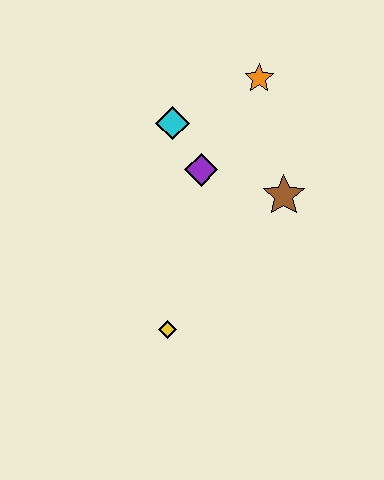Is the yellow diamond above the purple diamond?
No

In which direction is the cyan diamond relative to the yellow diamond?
The cyan diamond is above the yellow diamond.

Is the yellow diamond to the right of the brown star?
No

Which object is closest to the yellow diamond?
The purple diamond is closest to the yellow diamond.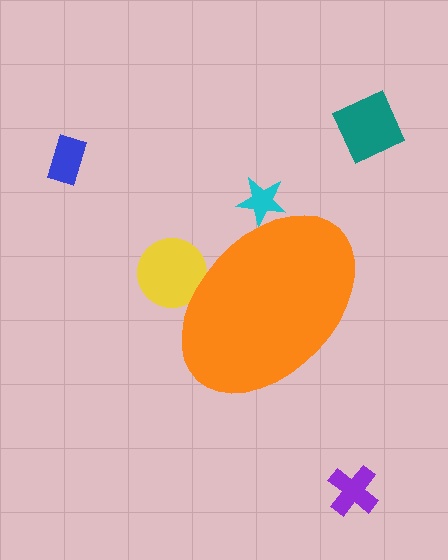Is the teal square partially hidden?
No, the teal square is fully visible.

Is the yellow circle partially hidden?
Yes, the yellow circle is partially hidden behind the orange ellipse.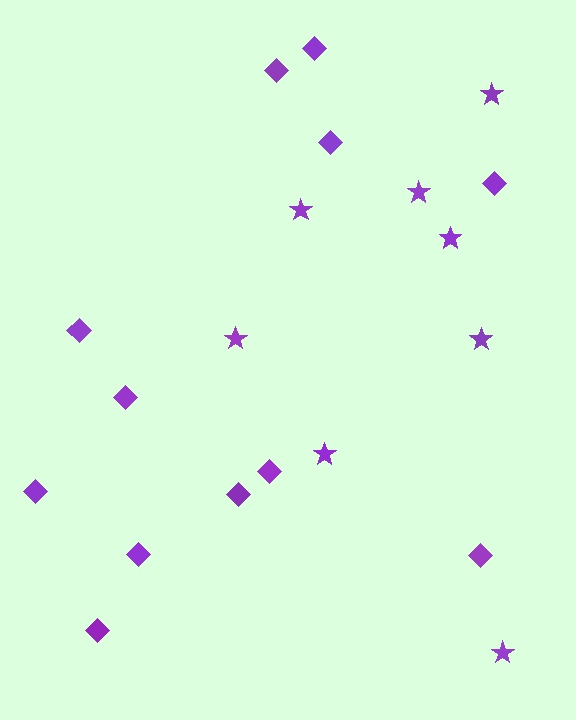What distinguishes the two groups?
There are 2 groups: one group of diamonds (12) and one group of stars (8).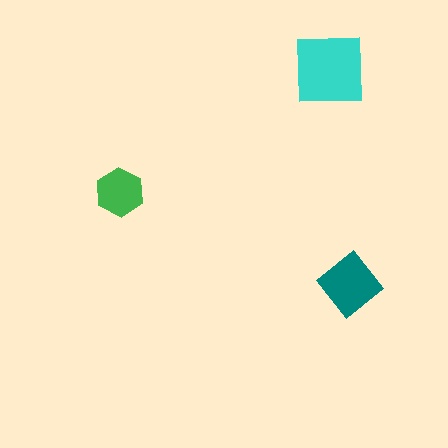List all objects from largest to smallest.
The cyan square, the teal diamond, the green hexagon.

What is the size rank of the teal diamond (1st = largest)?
2nd.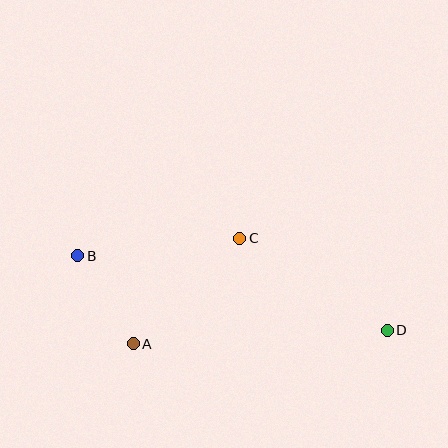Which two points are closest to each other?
Points A and B are closest to each other.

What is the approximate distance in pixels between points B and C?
The distance between B and C is approximately 163 pixels.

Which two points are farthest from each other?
Points B and D are farthest from each other.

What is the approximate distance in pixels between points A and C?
The distance between A and C is approximately 150 pixels.